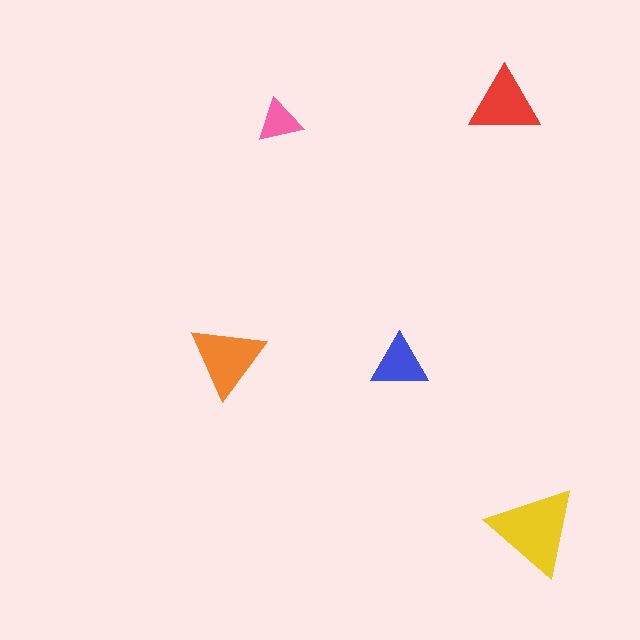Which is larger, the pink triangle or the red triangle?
The red one.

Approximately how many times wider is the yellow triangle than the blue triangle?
About 1.5 times wider.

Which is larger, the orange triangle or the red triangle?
The orange one.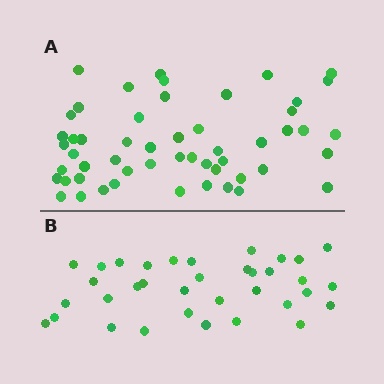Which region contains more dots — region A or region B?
Region A (the top region) has more dots.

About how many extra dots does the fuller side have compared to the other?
Region A has approximately 20 more dots than region B.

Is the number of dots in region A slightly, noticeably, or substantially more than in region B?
Region A has substantially more. The ratio is roughly 1.5 to 1.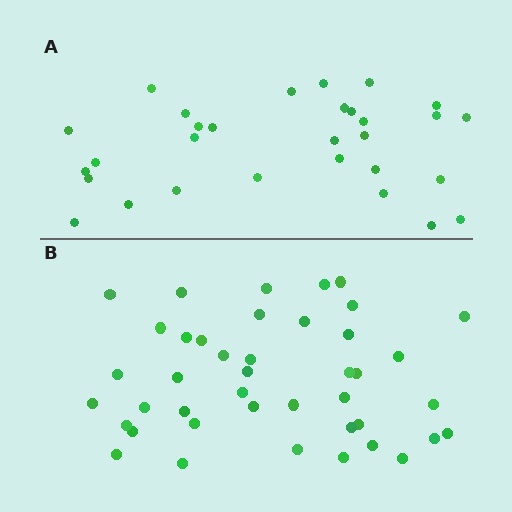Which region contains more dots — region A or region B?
Region B (the bottom region) has more dots.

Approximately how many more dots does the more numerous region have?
Region B has roughly 12 or so more dots than region A.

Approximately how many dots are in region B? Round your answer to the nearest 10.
About 40 dots. (The exact count is 42, which rounds to 40.)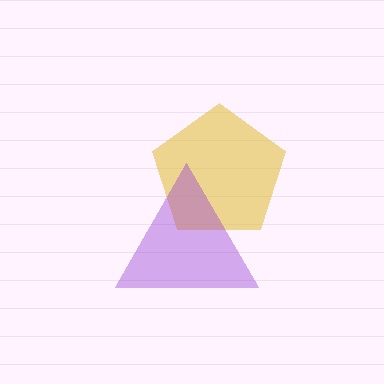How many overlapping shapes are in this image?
There are 2 overlapping shapes in the image.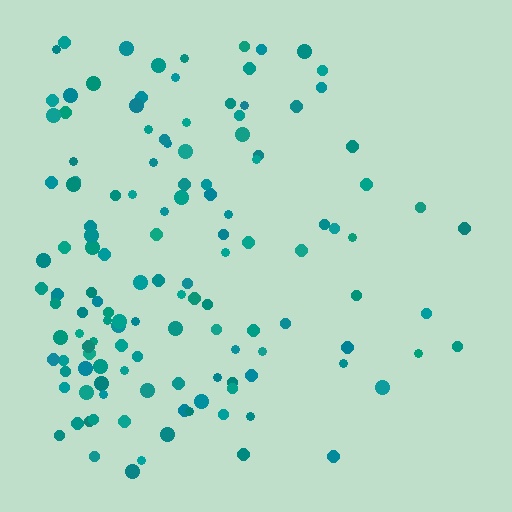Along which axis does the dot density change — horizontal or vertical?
Horizontal.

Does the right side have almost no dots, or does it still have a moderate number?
Still a moderate number, just noticeably fewer than the left.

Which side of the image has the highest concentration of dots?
The left.